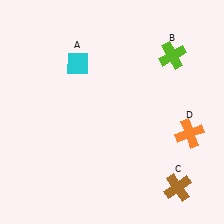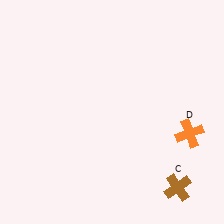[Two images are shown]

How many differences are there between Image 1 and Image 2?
There are 2 differences between the two images.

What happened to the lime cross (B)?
The lime cross (B) was removed in Image 2. It was in the top-right area of Image 1.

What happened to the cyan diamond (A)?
The cyan diamond (A) was removed in Image 2. It was in the top-left area of Image 1.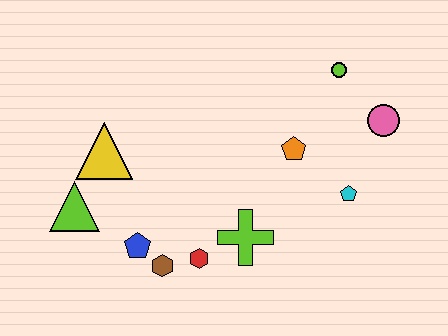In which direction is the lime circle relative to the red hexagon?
The lime circle is above the red hexagon.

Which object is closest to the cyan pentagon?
The orange pentagon is closest to the cyan pentagon.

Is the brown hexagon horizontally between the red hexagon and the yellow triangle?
Yes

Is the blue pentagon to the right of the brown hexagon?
No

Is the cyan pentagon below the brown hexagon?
No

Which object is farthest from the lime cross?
The lime circle is farthest from the lime cross.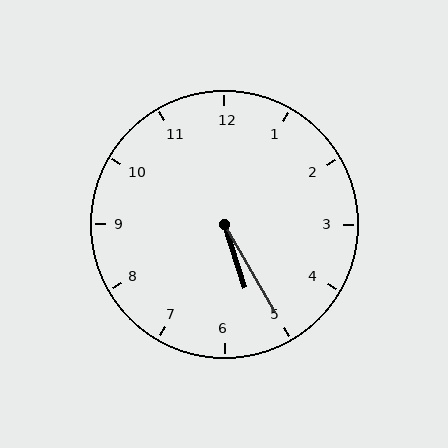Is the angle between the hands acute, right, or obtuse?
It is acute.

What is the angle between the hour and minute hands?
Approximately 12 degrees.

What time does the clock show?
5:25.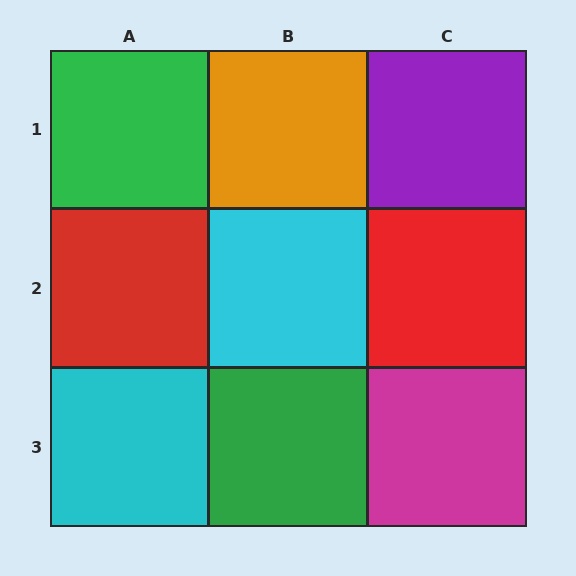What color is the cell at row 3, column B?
Green.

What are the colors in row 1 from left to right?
Green, orange, purple.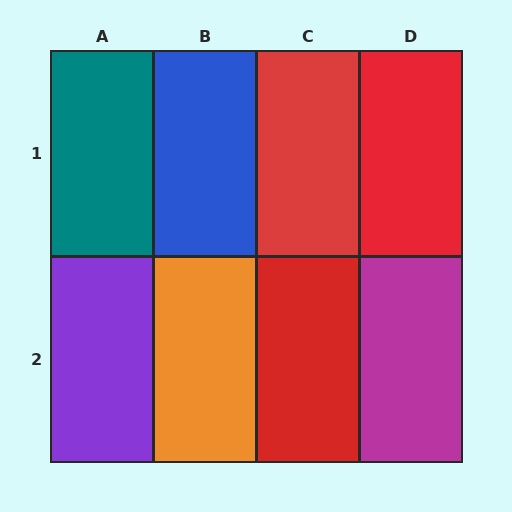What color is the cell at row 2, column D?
Magenta.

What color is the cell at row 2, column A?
Purple.